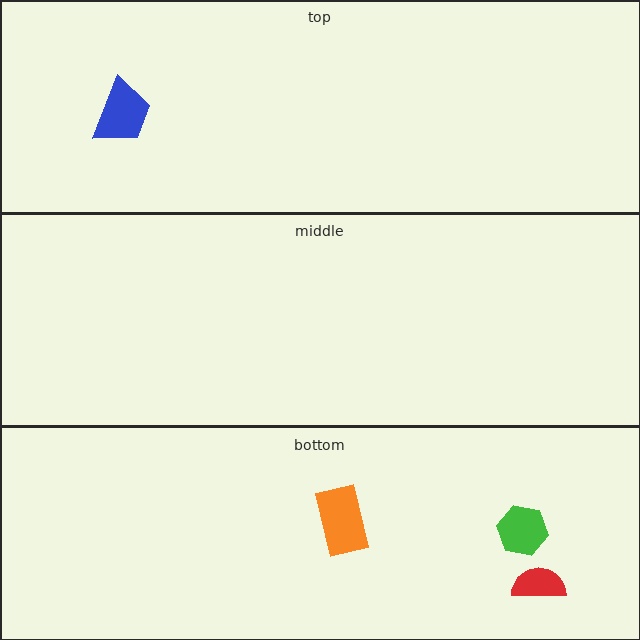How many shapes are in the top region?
1.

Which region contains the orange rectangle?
The bottom region.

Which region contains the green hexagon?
The bottom region.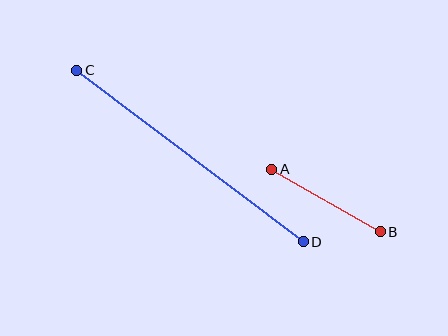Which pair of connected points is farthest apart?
Points C and D are farthest apart.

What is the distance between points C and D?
The distance is approximately 284 pixels.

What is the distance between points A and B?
The distance is approximately 125 pixels.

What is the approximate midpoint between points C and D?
The midpoint is at approximately (190, 156) pixels.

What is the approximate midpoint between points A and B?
The midpoint is at approximately (326, 201) pixels.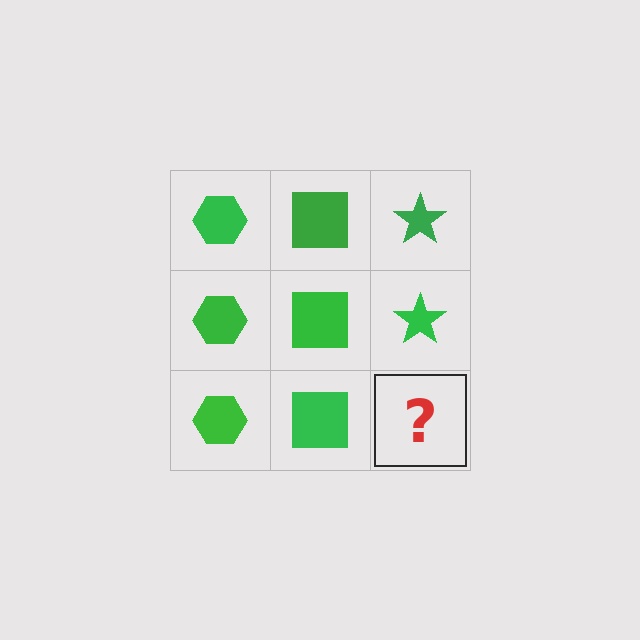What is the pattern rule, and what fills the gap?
The rule is that each column has a consistent shape. The gap should be filled with a green star.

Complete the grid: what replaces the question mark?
The question mark should be replaced with a green star.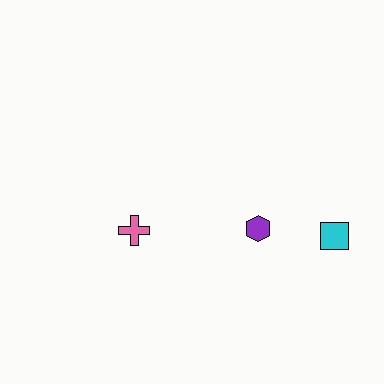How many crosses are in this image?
There is 1 cross.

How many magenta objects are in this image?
There are no magenta objects.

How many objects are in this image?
There are 3 objects.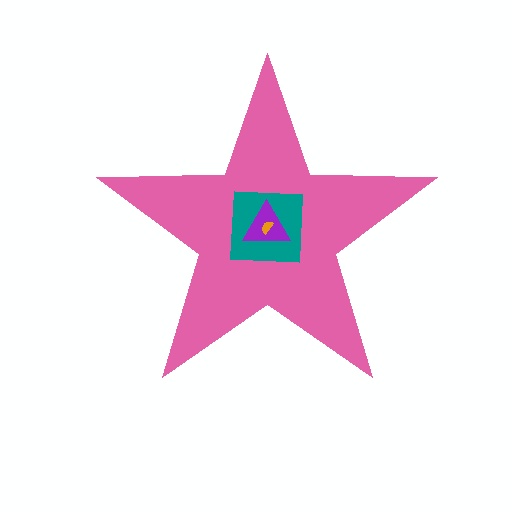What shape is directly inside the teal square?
The purple triangle.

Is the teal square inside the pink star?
Yes.